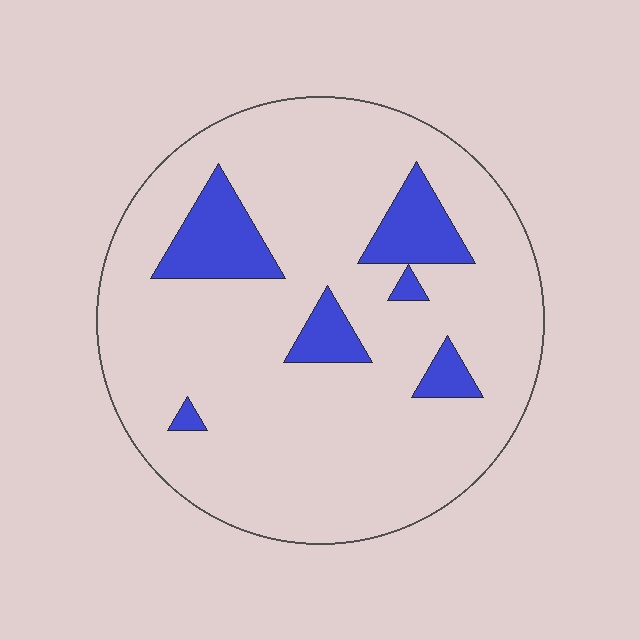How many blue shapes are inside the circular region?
6.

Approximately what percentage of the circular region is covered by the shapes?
Approximately 15%.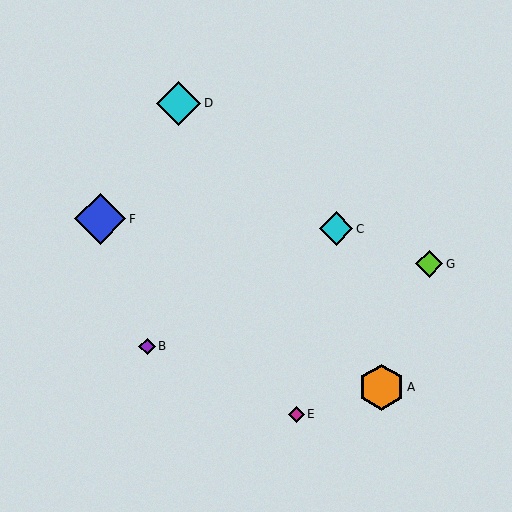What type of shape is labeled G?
Shape G is a lime diamond.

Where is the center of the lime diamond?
The center of the lime diamond is at (429, 264).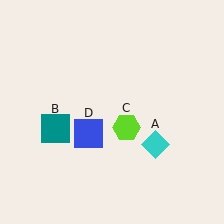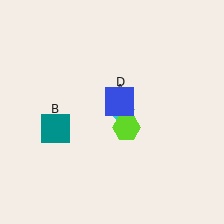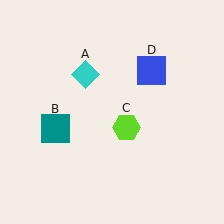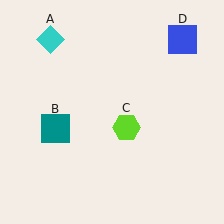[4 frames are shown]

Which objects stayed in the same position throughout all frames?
Teal square (object B) and lime hexagon (object C) remained stationary.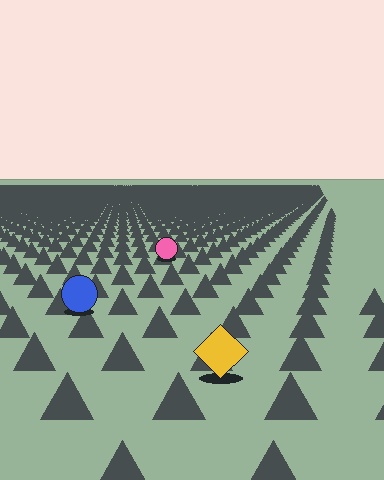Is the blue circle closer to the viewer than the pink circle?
Yes. The blue circle is closer — you can tell from the texture gradient: the ground texture is coarser near it.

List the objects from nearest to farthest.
From nearest to farthest: the yellow diamond, the blue circle, the pink circle.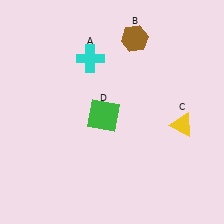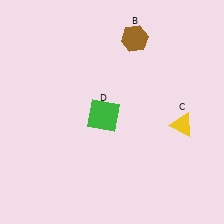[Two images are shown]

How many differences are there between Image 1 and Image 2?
There is 1 difference between the two images.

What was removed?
The cyan cross (A) was removed in Image 2.